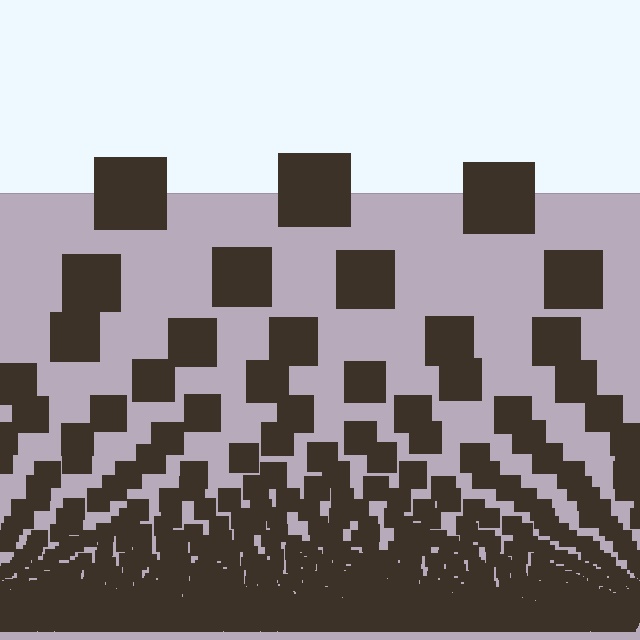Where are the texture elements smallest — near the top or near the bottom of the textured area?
Near the bottom.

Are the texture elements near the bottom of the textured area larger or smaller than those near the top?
Smaller. The gradient is inverted — elements near the bottom are smaller and denser.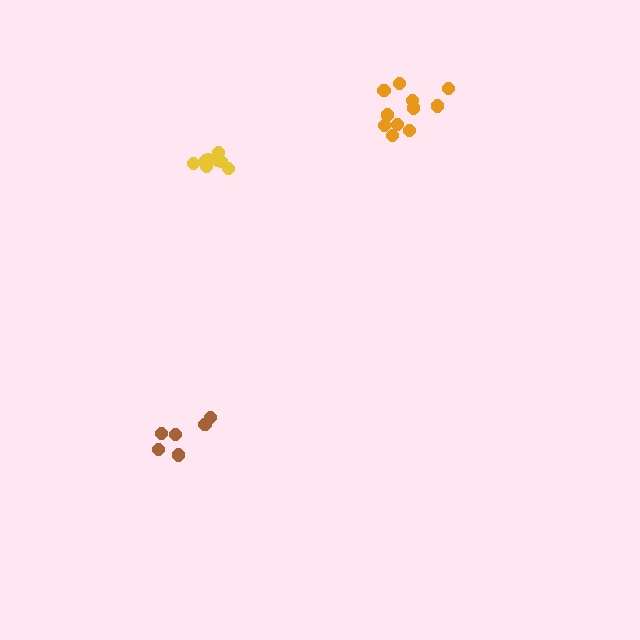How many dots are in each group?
Group 1: 8 dots, Group 2: 6 dots, Group 3: 11 dots (25 total).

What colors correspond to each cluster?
The clusters are colored: yellow, brown, orange.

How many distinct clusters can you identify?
There are 3 distinct clusters.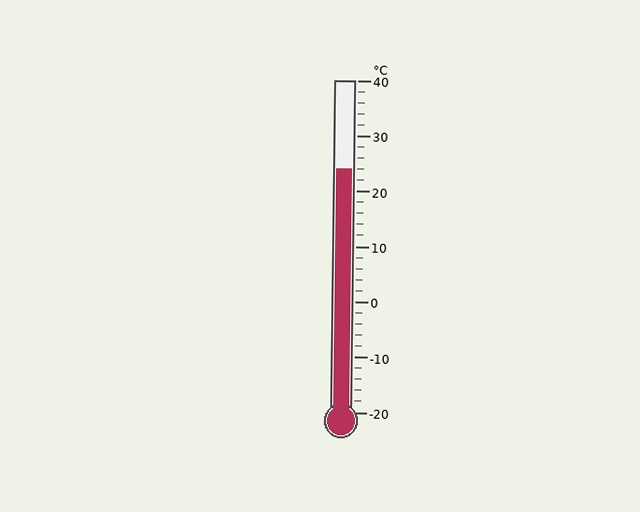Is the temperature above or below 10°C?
The temperature is above 10°C.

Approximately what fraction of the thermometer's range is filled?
The thermometer is filled to approximately 75% of its range.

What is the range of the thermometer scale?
The thermometer scale ranges from -20°C to 40°C.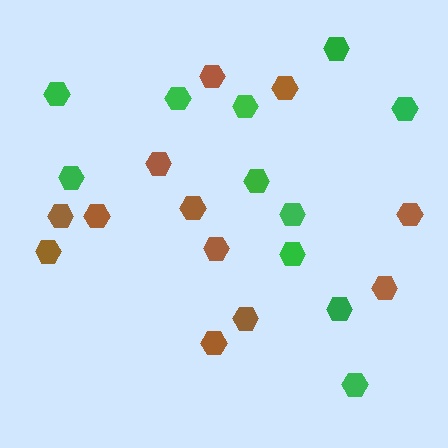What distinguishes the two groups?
There are 2 groups: one group of green hexagons (11) and one group of brown hexagons (12).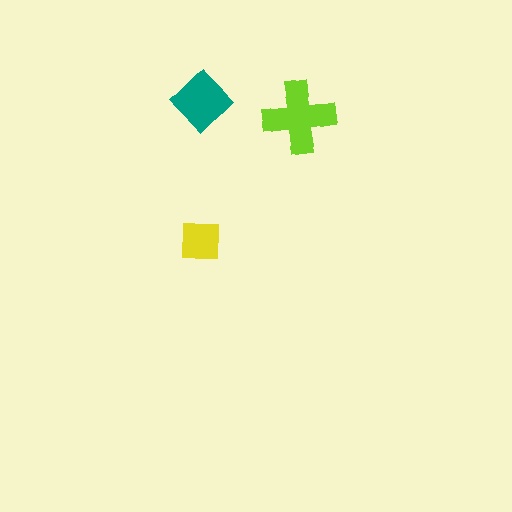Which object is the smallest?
The yellow square.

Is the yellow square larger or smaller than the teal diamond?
Smaller.